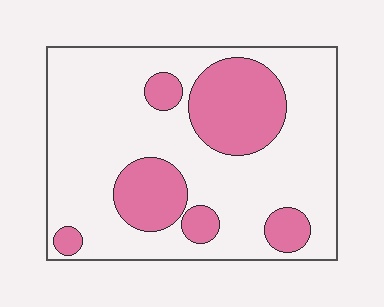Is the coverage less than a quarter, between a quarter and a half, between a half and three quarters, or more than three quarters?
Between a quarter and a half.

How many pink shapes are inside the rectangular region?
6.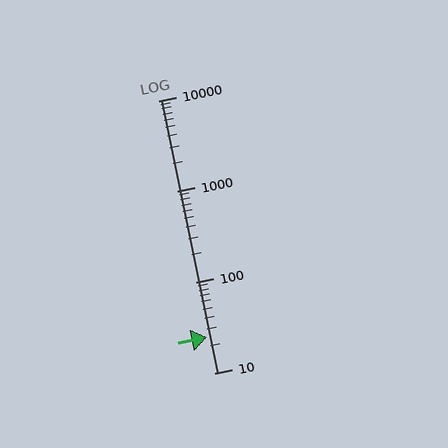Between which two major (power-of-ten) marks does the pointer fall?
The pointer is between 10 and 100.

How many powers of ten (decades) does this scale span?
The scale spans 3 decades, from 10 to 10000.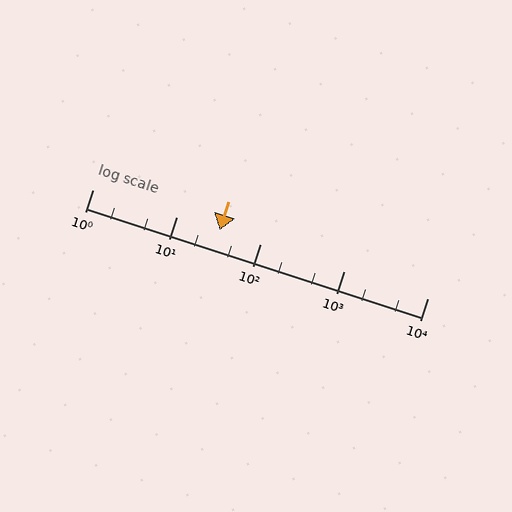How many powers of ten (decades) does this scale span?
The scale spans 4 decades, from 1 to 10000.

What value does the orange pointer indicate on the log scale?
The pointer indicates approximately 33.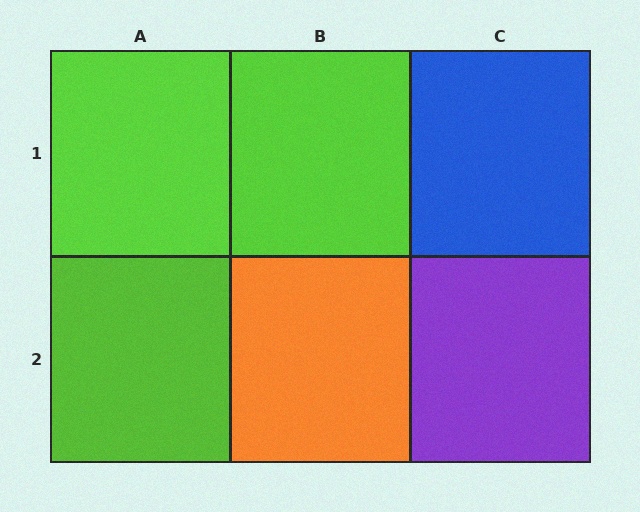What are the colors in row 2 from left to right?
Lime, orange, purple.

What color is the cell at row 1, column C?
Blue.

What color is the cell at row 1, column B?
Lime.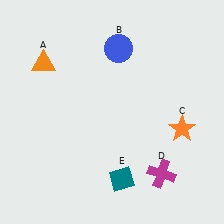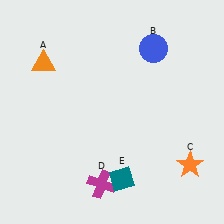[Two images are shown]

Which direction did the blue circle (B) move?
The blue circle (B) moved right.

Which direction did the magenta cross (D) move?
The magenta cross (D) moved left.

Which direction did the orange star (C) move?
The orange star (C) moved down.